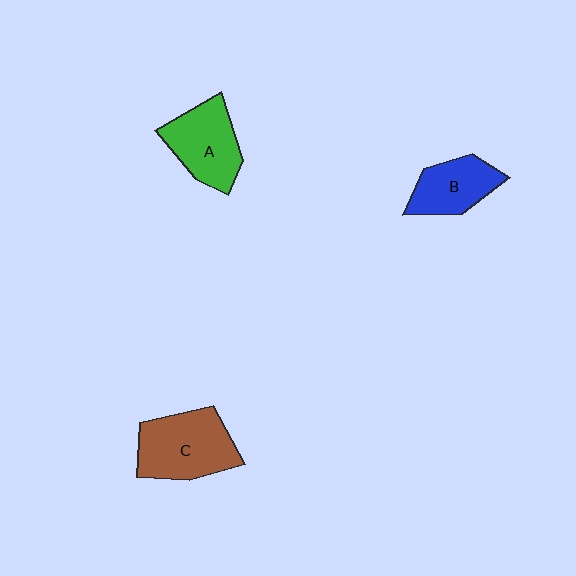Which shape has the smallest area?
Shape B (blue).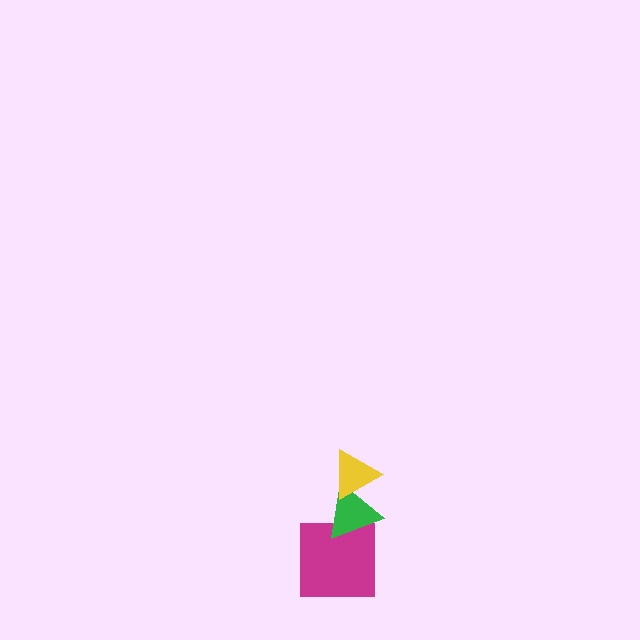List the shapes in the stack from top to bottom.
From top to bottom: the yellow triangle, the green triangle, the magenta square.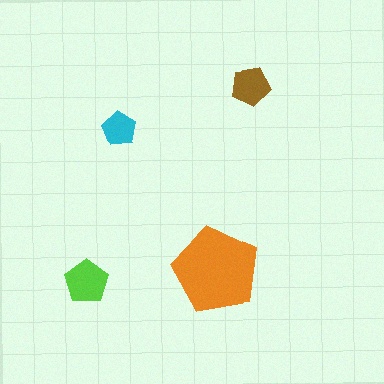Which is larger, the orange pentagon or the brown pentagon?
The orange one.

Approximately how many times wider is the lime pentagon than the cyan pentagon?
About 1.5 times wider.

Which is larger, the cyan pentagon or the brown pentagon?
The brown one.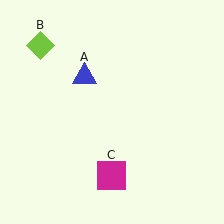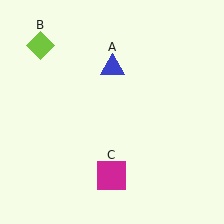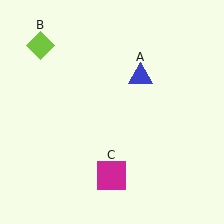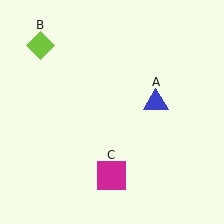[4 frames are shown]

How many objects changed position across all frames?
1 object changed position: blue triangle (object A).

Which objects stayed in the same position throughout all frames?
Lime diamond (object B) and magenta square (object C) remained stationary.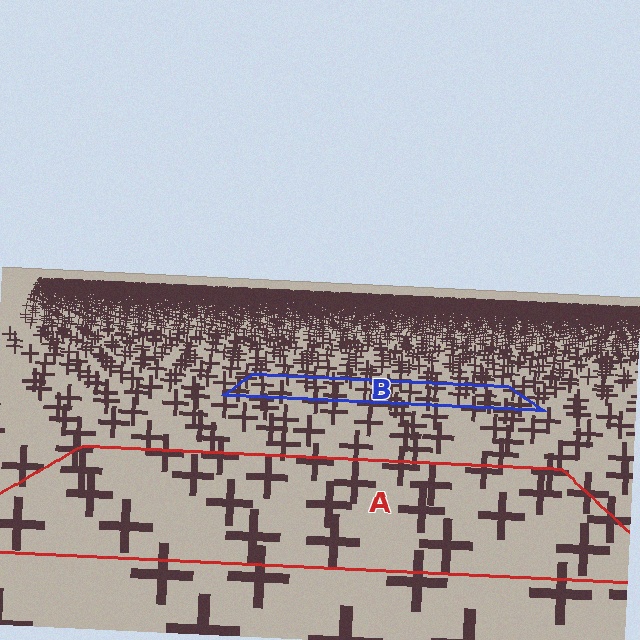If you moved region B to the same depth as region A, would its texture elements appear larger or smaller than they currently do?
They would appear larger. At a closer depth, the same texture elements are projected at a bigger on-screen size.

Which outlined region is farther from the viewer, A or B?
Region B is farther from the viewer — the texture elements inside it appear smaller and more densely packed.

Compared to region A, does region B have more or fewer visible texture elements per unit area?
Region B has more texture elements per unit area — they are packed more densely because it is farther away.